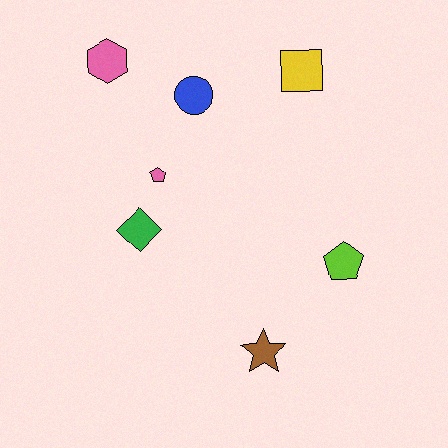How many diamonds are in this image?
There is 1 diamond.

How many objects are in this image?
There are 7 objects.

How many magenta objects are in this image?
There are no magenta objects.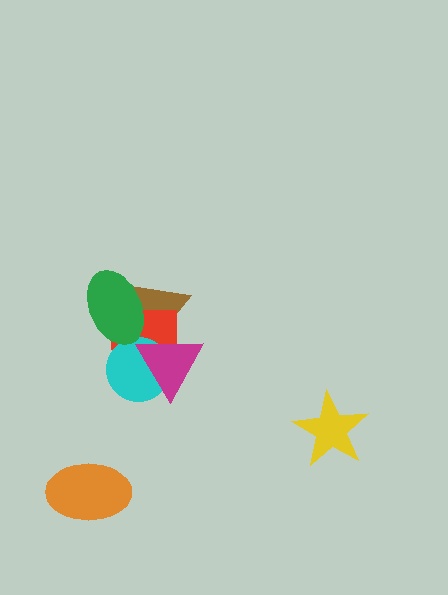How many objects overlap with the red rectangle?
4 objects overlap with the red rectangle.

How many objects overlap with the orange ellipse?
0 objects overlap with the orange ellipse.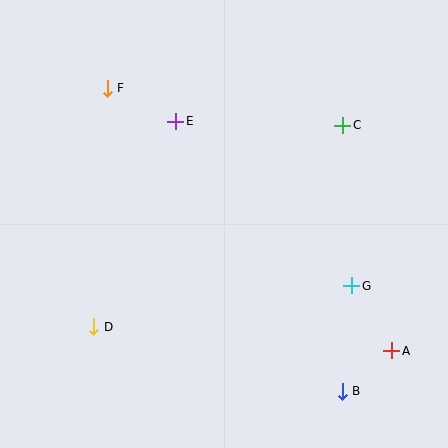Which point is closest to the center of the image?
Point E at (176, 121) is closest to the center.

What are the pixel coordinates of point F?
Point F is at (107, 88).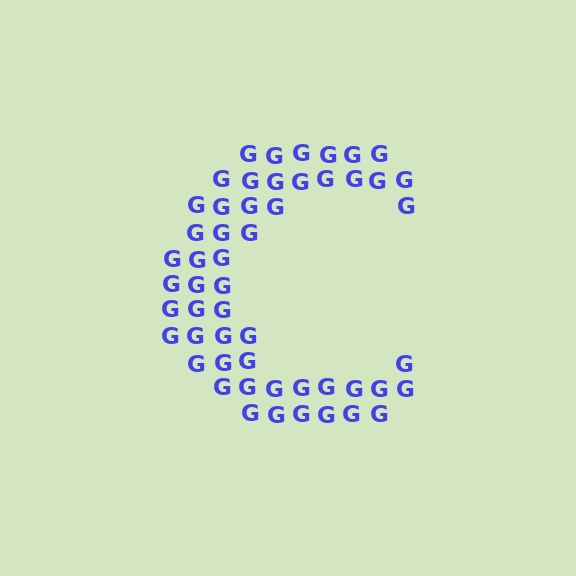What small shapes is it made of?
It is made of small letter G's.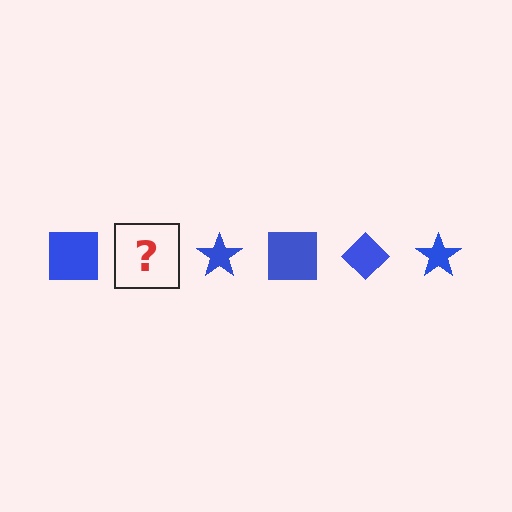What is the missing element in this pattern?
The missing element is a blue diamond.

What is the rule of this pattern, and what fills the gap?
The rule is that the pattern cycles through square, diamond, star shapes in blue. The gap should be filled with a blue diamond.